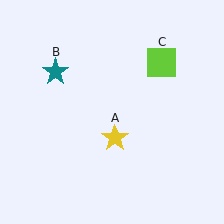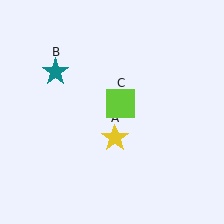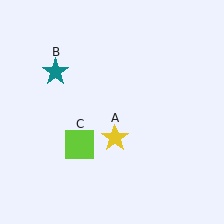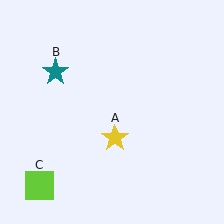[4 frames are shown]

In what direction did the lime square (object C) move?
The lime square (object C) moved down and to the left.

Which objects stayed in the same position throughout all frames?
Yellow star (object A) and teal star (object B) remained stationary.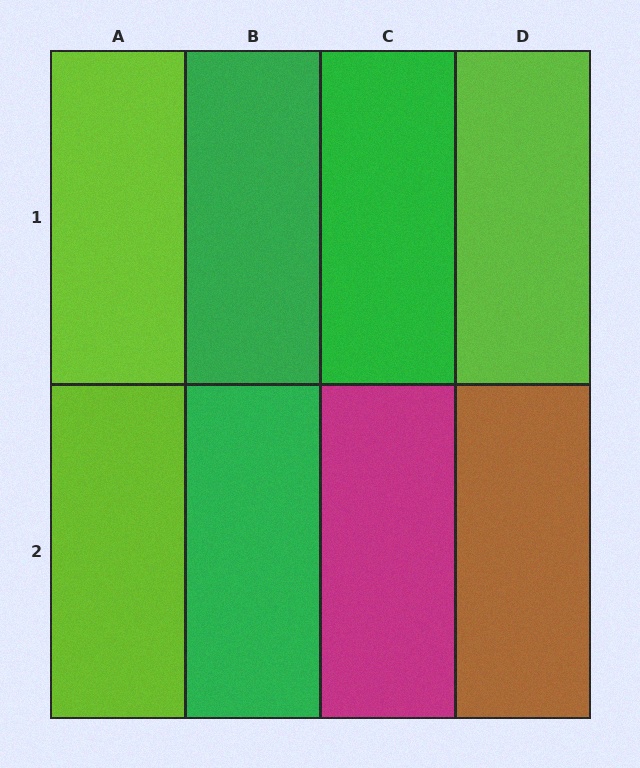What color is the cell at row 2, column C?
Magenta.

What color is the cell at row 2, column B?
Green.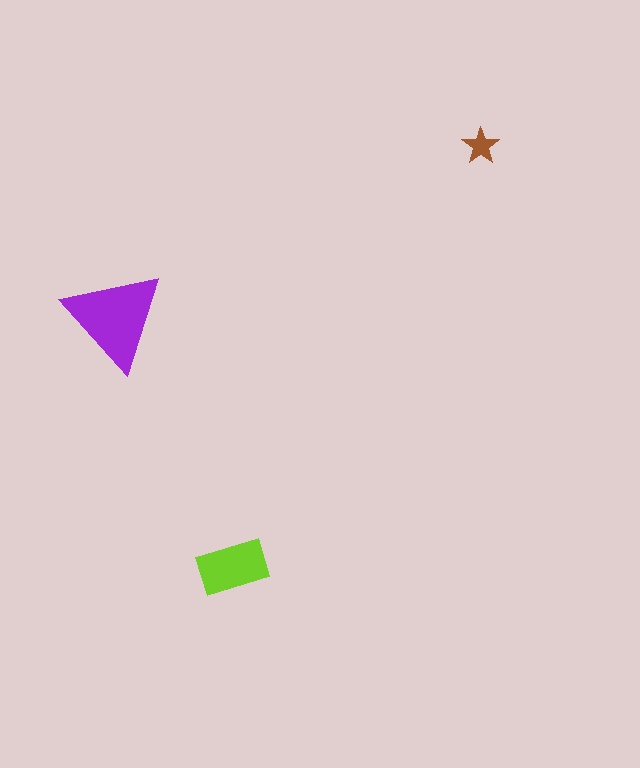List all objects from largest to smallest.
The purple triangle, the lime rectangle, the brown star.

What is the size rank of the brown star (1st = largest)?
3rd.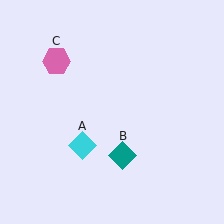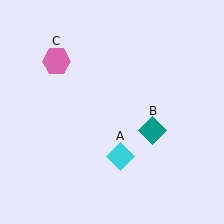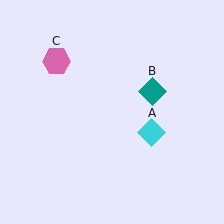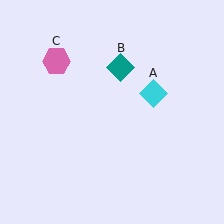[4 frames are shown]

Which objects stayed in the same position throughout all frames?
Pink hexagon (object C) remained stationary.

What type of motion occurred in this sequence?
The cyan diamond (object A), teal diamond (object B) rotated counterclockwise around the center of the scene.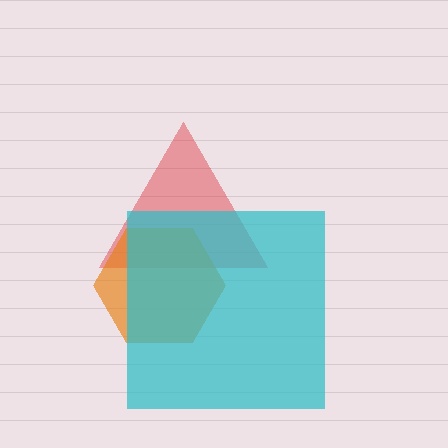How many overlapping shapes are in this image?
There are 3 overlapping shapes in the image.